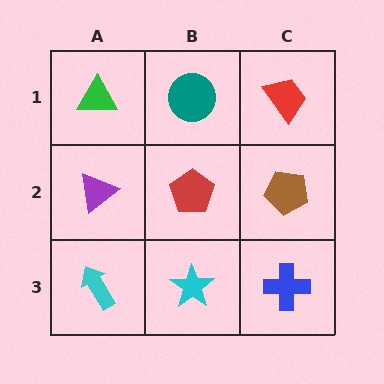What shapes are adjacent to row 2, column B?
A teal circle (row 1, column B), a cyan star (row 3, column B), a purple triangle (row 2, column A), a brown pentagon (row 2, column C).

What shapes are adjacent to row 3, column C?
A brown pentagon (row 2, column C), a cyan star (row 3, column B).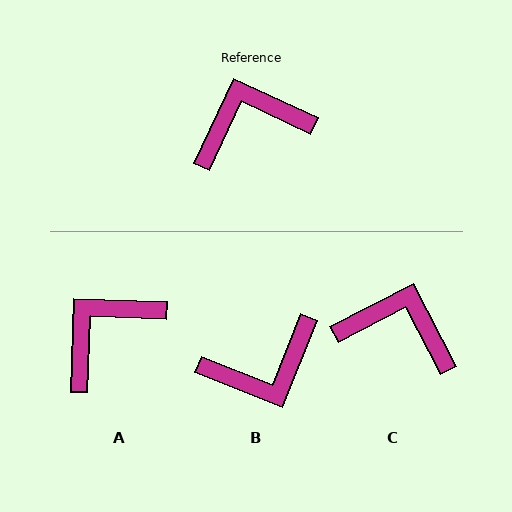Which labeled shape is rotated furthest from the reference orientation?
B, about 177 degrees away.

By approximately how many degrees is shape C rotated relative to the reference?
Approximately 38 degrees clockwise.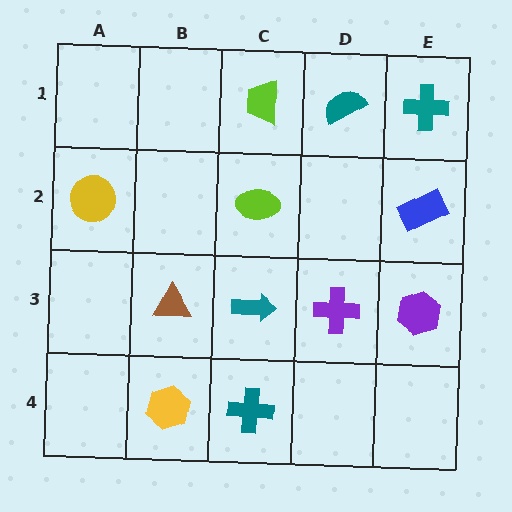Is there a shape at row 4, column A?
No, that cell is empty.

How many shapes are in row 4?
2 shapes.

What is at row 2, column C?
A lime ellipse.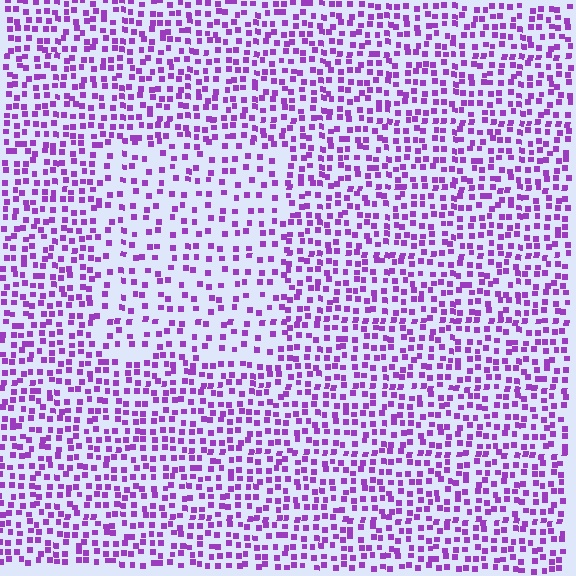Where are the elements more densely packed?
The elements are more densely packed outside the rectangle boundary.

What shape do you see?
I see a rectangle.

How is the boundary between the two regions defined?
The boundary is defined by a change in element density (approximately 1.8x ratio). All elements are the same color, size, and shape.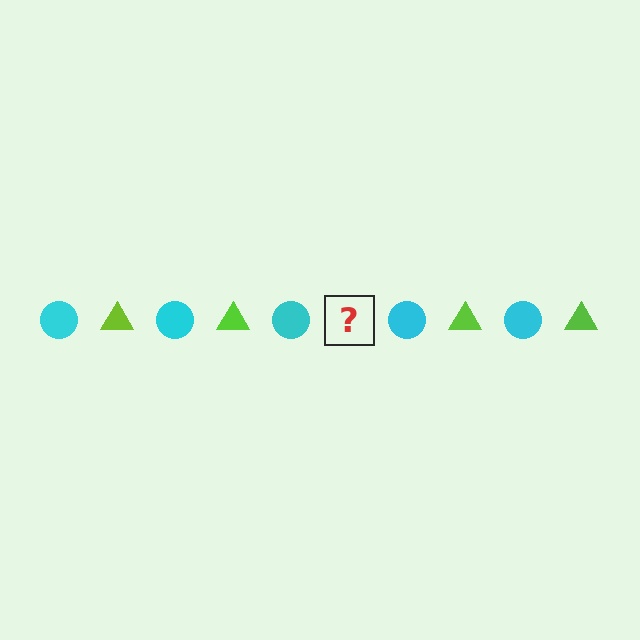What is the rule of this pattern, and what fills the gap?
The rule is that the pattern alternates between cyan circle and lime triangle. The gap should be filled with a lime triangle.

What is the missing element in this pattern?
The missing element is a lime triangle.